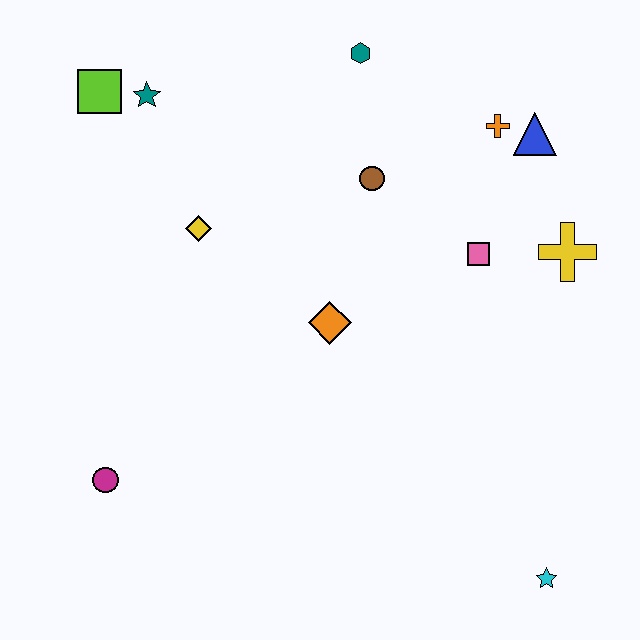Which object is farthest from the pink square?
The magenta circle is farthest from the pink square.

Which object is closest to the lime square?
The teal star is closest to the lime square.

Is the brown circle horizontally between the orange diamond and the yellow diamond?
No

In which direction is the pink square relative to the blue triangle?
The pink square is below the blue triangle.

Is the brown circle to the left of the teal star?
No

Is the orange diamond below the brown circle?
Yes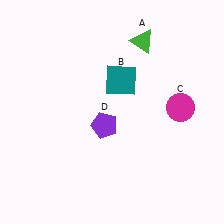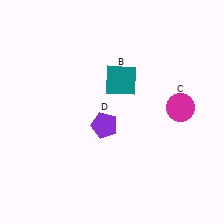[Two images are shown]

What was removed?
The green triangle (A) was removed in Image 2.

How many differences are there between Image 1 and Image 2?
There is 1 difference between the two images.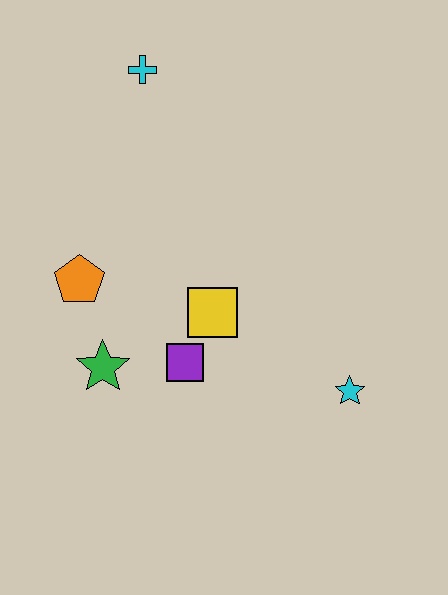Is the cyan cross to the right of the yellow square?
No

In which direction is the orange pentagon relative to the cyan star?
The orange pentagon is to the left of the cyan star.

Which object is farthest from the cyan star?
The cyan cross is farthest from the cyan star.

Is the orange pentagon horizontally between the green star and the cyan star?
No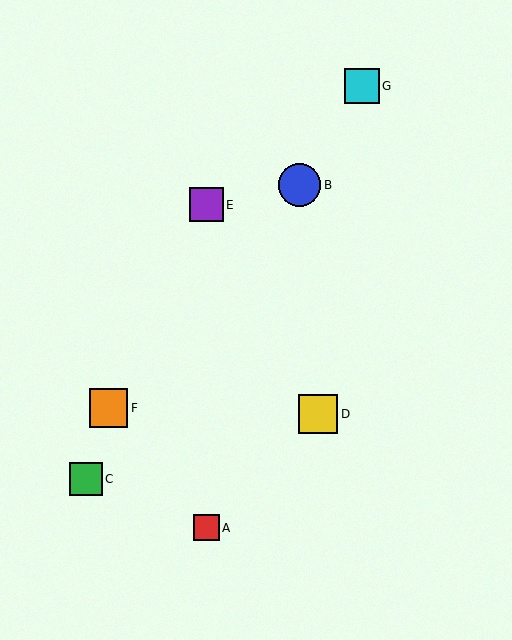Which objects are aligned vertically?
Objects A, E are aligned vertically.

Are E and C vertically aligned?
No, E is at x≈206 and C is at x≈86.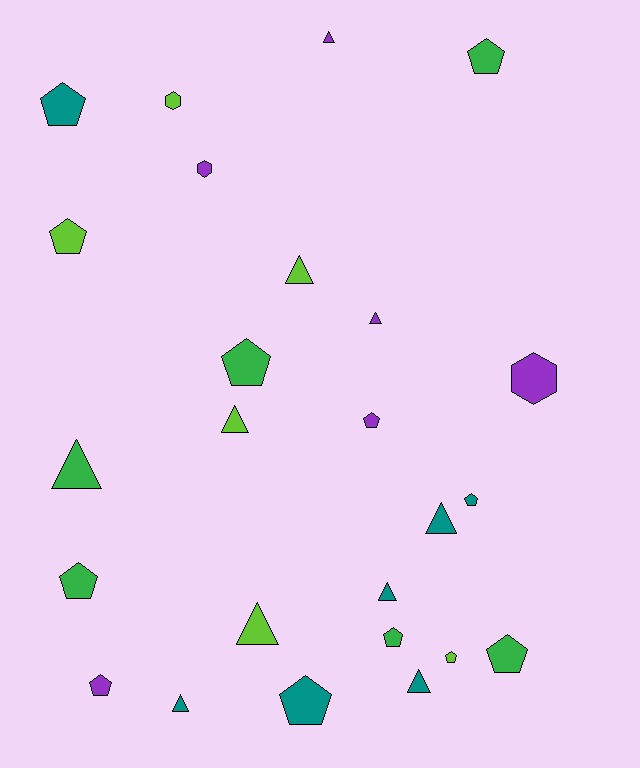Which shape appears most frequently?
Pentagon, with 12 objects.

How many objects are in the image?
There are 25 objects.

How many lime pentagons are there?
There are 2 lime pentagons.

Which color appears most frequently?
Teal, with 7 objects.